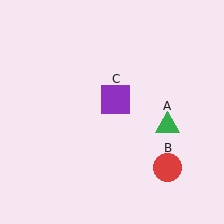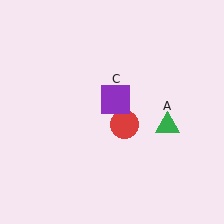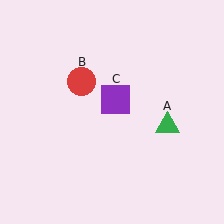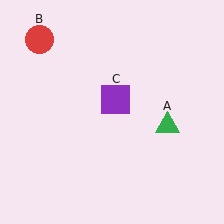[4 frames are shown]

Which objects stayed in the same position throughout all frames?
Green triangle (object A) and purple square (object C) remained stationary.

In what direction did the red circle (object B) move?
The red circle (object B) moved up and to the left.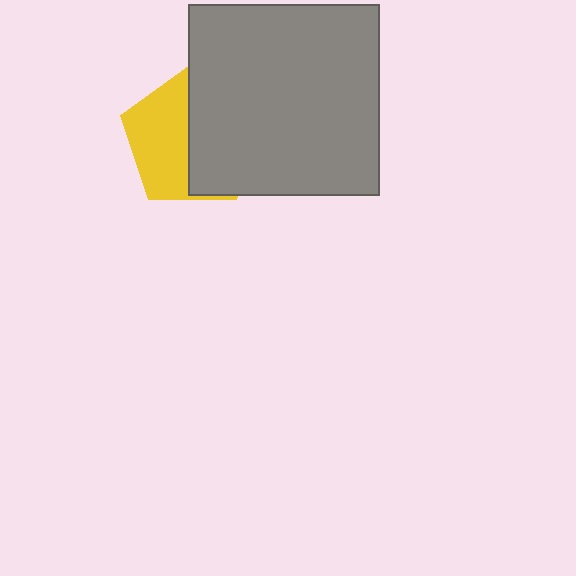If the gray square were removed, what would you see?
You would see the complete yellow pentagon.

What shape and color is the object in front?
The object in front is a gray square.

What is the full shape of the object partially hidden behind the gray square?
The partially hidden object is a yellow pentagon.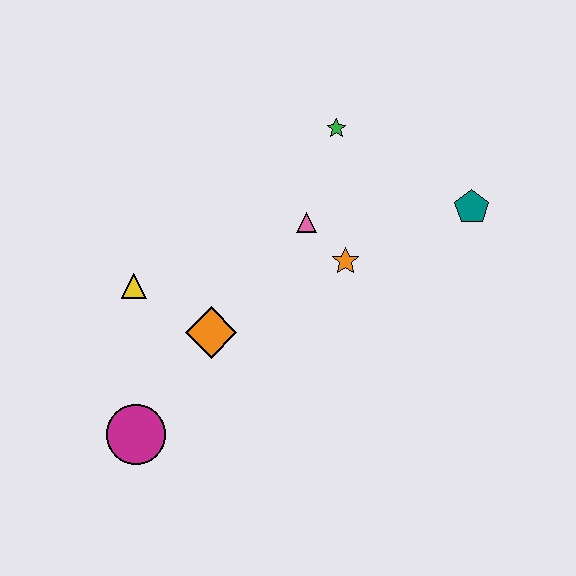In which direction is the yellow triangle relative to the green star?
The yellow triangle is to the left of the green star.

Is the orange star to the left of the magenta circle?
No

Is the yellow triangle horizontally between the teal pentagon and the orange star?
No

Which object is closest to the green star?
The pink triangle is closest to the green star.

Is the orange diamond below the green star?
Yes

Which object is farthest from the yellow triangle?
The teal pentagon is farthest from the yellow triangle.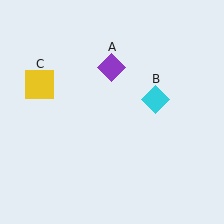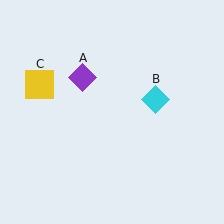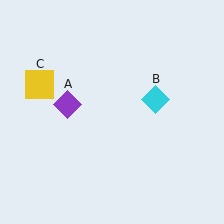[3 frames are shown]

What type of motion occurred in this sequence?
The purple diamond (object A) rotated counterclockwise around the center of the scene.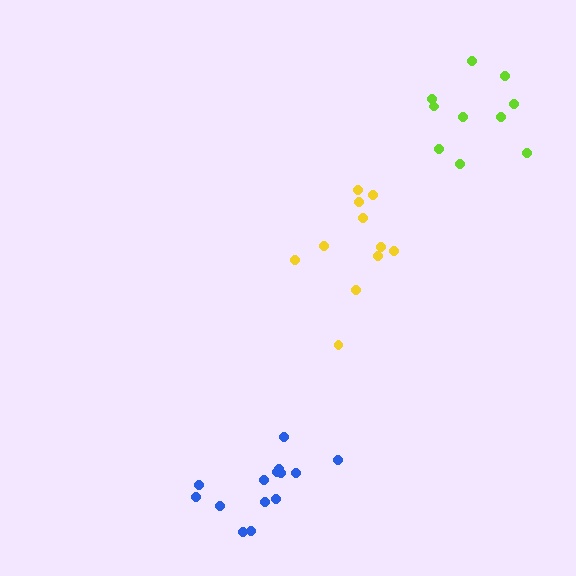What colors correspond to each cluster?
The clusters are colored: lime, yellow, blue.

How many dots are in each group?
Group 1: 10 dots, Group 2: 11 dots, Group 3: 14 dots (35 total).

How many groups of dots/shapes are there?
There are 3 groups.